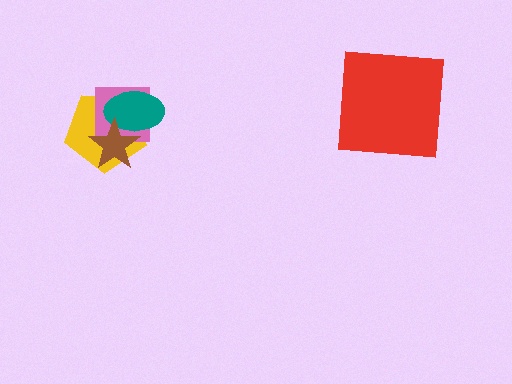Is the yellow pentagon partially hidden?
Yes, it is partially covered by another shape.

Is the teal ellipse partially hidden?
Yes, it is partially covered by another shape.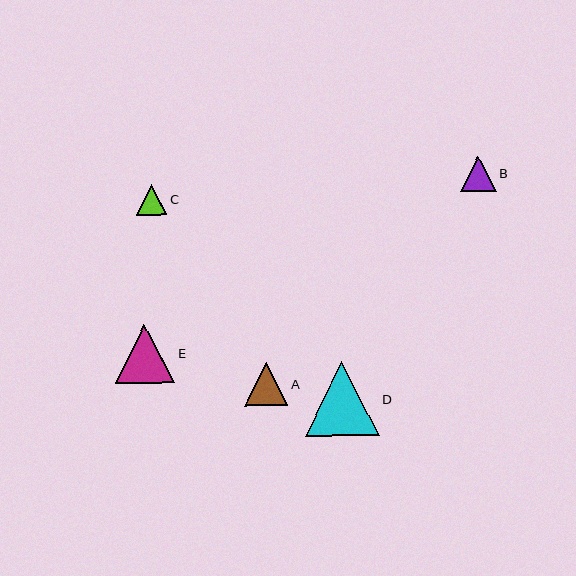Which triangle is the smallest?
Triangle C is the smallest with a size of approximately 30 pixels.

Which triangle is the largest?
Triangle D is the largest with a size of approximately 74 pixels.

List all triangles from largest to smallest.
From largest to smallest: D, E, A, B, C.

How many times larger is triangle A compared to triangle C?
Triangle A is approximately 1.4 times the size of triangle C.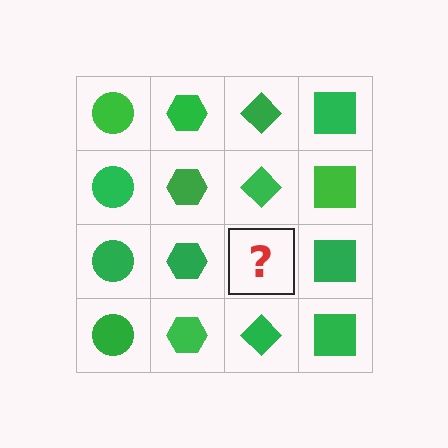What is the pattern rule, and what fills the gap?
The rule is that each column has a consistent shape. The gap should be filled with a green diamond.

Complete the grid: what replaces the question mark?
The question mark should be replaced with a green diamond.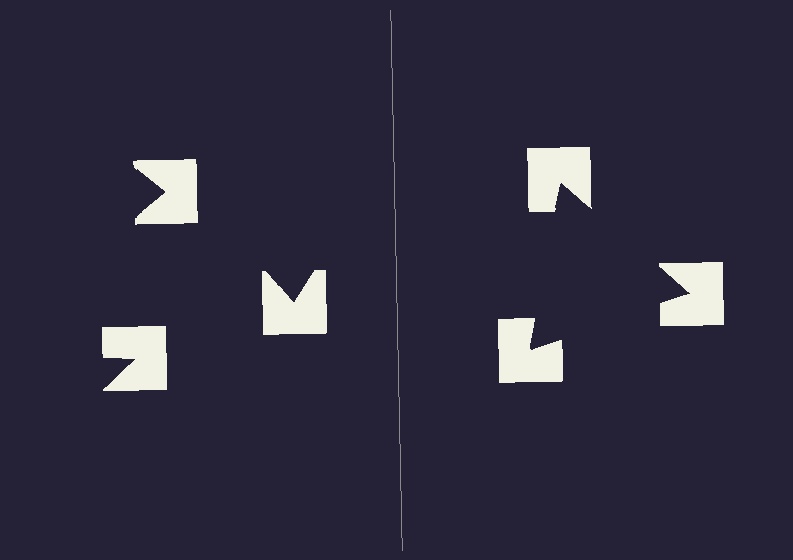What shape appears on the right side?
An illusory triangle.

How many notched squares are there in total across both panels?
6 — 3 on each side.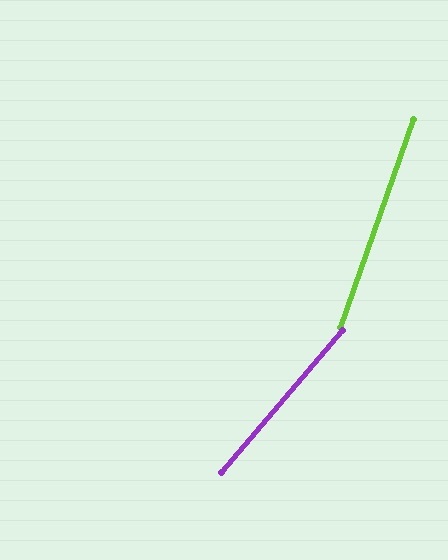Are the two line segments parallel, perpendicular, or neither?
Neither parallel nor perpendicular — they differ by about 21°.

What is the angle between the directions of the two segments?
Approximately 21 degrees.